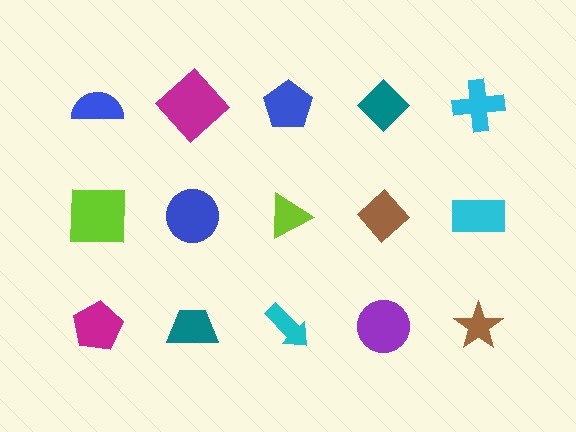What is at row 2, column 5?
A cyan rectangle.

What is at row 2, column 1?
A lime square.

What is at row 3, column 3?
A cyan arrow.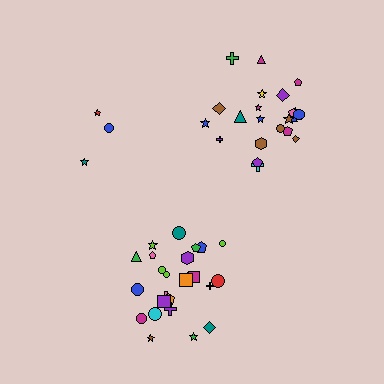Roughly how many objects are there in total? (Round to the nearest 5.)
Roughly 50 objects in total.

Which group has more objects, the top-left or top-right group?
The top-right group.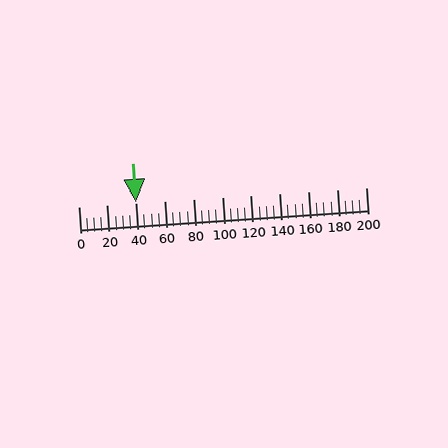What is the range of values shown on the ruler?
The ruler shows values from 0 to 200.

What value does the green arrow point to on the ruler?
The green arrow points to approximately 40.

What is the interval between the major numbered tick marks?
The major tick marks are spaced 20 units apart.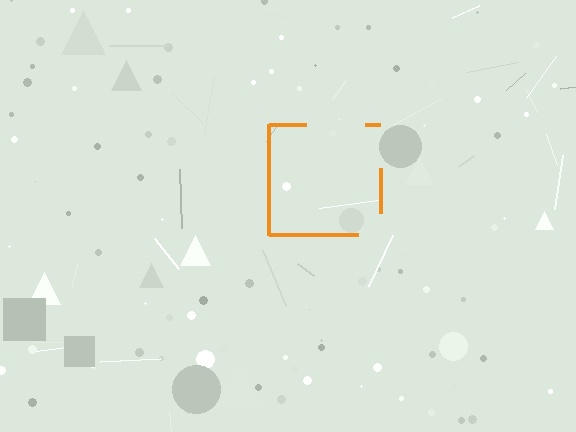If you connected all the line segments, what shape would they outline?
They would outline a square.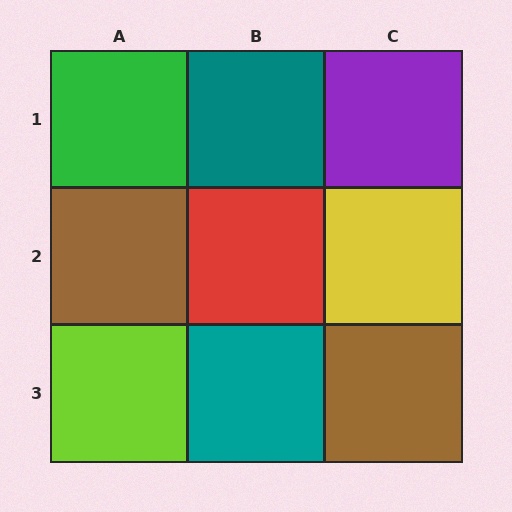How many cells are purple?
1 cell is purple.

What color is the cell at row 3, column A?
Lime.